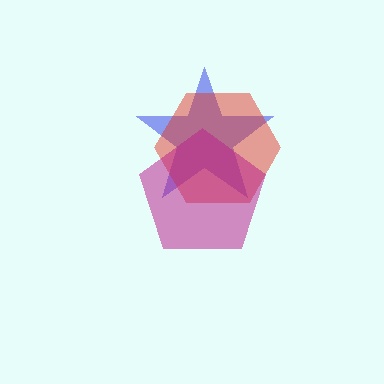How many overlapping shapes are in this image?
There are 3 overlapping shapes in the image.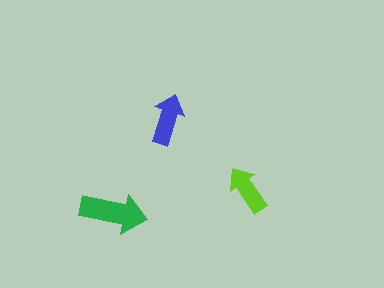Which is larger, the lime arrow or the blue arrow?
The blue one.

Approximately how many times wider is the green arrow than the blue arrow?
About 1.5 times wider.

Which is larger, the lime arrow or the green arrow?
The green one.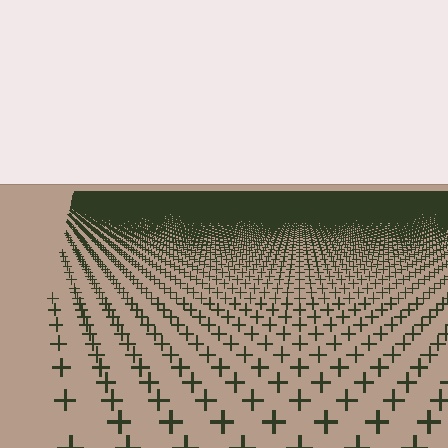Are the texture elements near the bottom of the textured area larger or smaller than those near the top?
Larger. Near the bottom, elements are closer to the viewer and appear at a bigger on-screen size.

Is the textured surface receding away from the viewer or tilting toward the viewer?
The surface is receding away from the viewer. Texture elements get smaller and denser toward the top.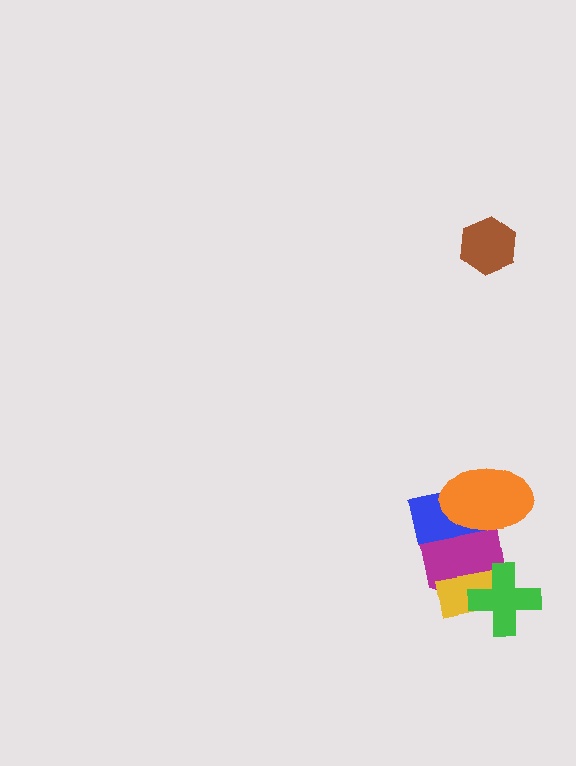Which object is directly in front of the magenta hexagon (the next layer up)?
The blue rectangle is directly in front of the magenta hexagon.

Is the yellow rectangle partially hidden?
Yes, it is partially covered by another shape.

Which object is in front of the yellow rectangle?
The green cross is in front of the yellow rectangle.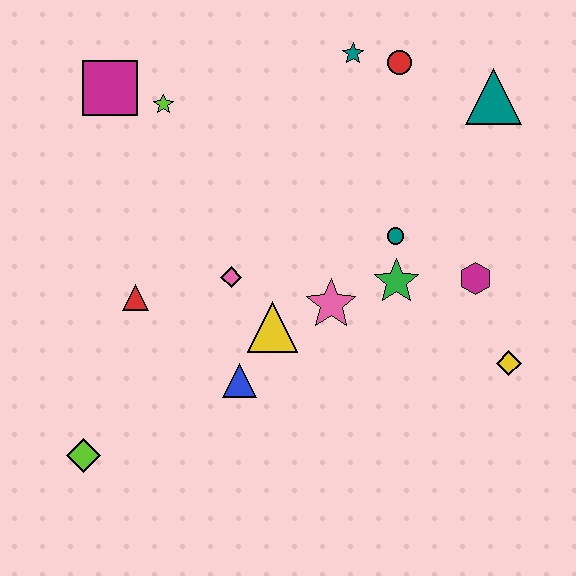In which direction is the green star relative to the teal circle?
The green star is below the teal circle.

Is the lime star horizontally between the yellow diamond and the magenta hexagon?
No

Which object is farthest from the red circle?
The lime diamond is farthest from the red circle.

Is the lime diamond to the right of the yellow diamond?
No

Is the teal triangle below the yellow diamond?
No